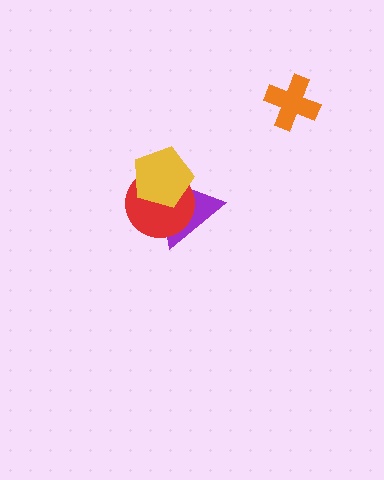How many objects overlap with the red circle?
2 objects overlap with the red circle.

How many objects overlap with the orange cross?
0 objects overlap with the orange cross.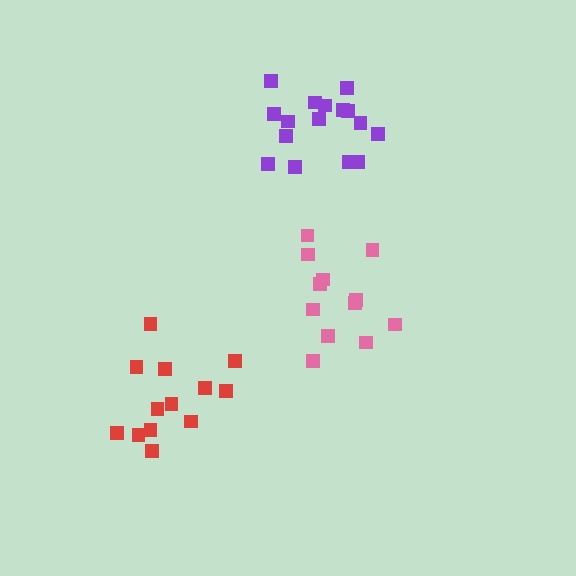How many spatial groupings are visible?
There are 3 spatial groupings.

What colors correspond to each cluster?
The clusters are colored: red, pink, purple.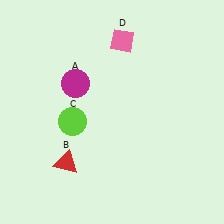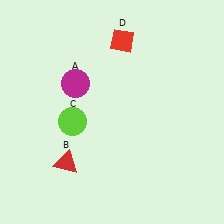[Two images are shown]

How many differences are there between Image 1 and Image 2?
There is 1 difference between the two images.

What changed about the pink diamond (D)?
In Image 1, D is pink. In Image 2, it changed to red.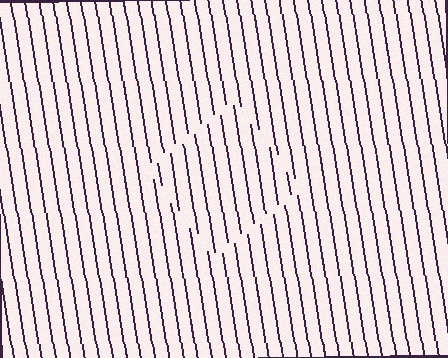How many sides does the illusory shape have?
4 sides — the line-ends trace a square.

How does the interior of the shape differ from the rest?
The interior of the shape contains the same grating, shifted by half a period — the contour is defined by the phase discontinuity where line-ends from the inner and outer gratings abut.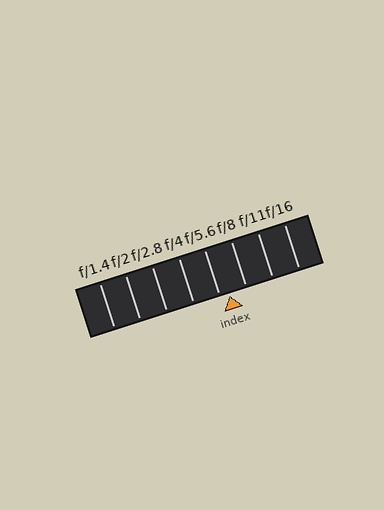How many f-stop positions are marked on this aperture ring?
There are 8 f-stop positions marked.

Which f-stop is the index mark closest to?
The index mark is closest to f/5.6.